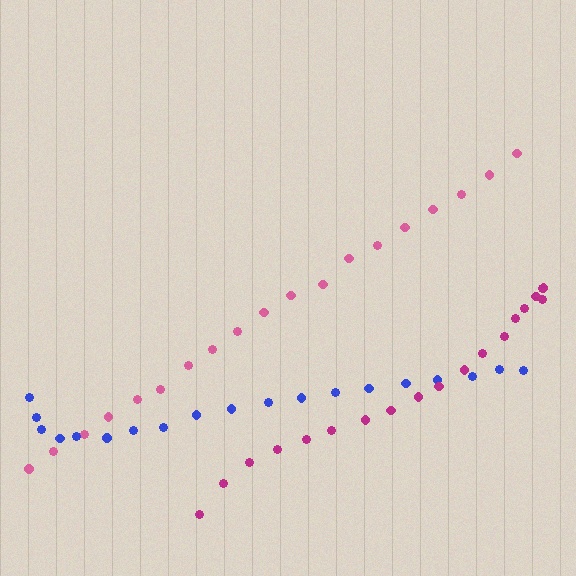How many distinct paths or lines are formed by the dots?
There are 3 distinct paths.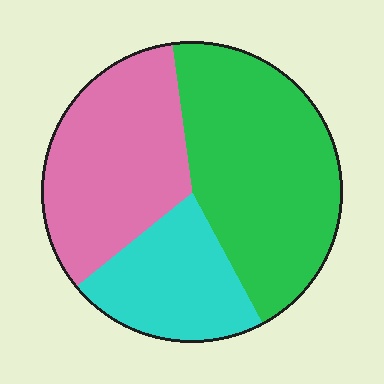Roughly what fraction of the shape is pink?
Pink takes up about one third (1/3) of the shape.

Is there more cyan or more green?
Green.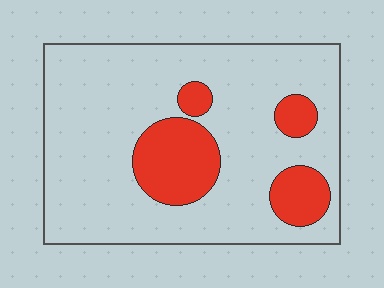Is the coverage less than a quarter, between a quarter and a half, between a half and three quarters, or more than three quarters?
Less than a quarter.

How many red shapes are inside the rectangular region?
4.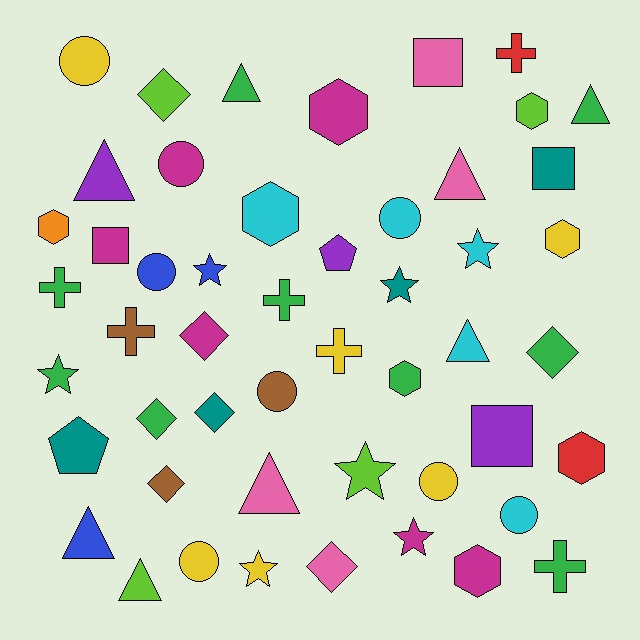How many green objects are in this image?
There are 9 green objects.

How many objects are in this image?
There are 50 objects.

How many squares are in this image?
There are 4 squares.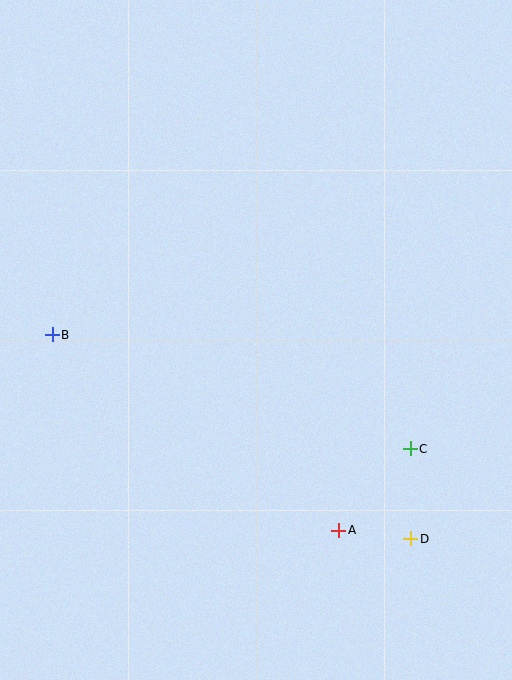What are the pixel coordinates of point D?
Point D is at (411, 539).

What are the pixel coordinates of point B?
Point B is at (52, 335).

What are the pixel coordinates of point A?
Point A is at (339, 530).